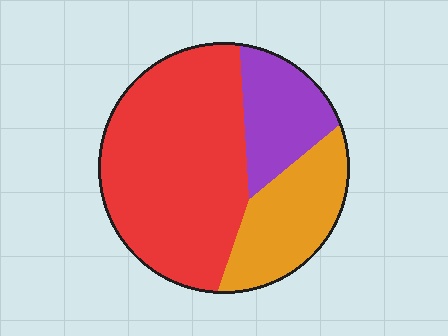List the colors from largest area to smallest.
From largest to smallest: red, orange, purple.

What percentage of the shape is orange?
Orange covers 23% of the shape.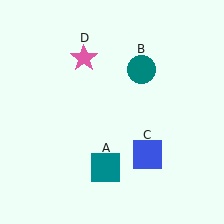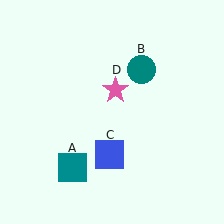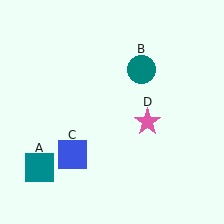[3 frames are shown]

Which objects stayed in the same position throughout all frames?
Teal circle (object B) remained stationary.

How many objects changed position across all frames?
3 objects changed position: teal square (object A), blue square (object C), pink star (object D).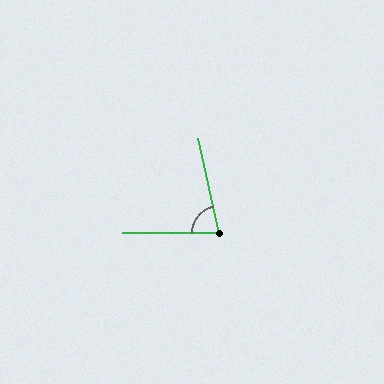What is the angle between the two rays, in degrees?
Approximately 78 degrees.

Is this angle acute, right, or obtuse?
It is acute.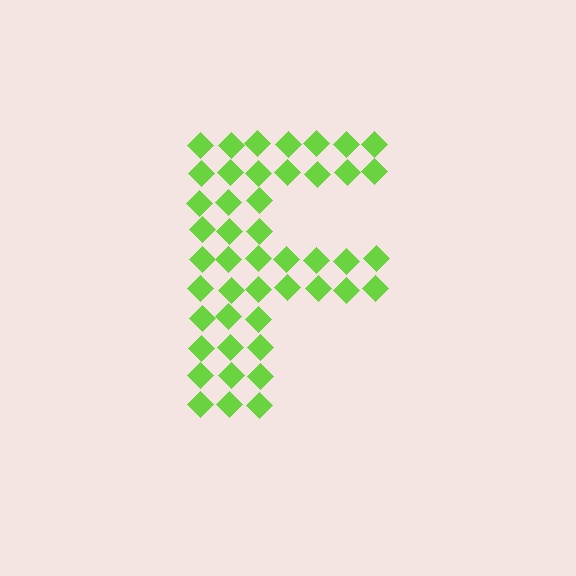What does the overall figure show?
The overall figure shows the letter F.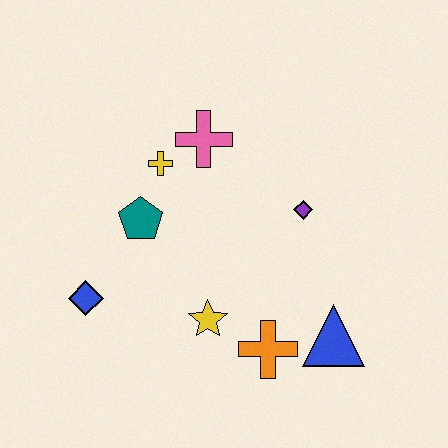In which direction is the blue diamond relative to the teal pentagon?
The blue diamond is below the teal pentagon.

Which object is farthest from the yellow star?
The pink cross is farthest from the yellow star.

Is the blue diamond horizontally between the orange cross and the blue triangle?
No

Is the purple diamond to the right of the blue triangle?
No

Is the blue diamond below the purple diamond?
Yes